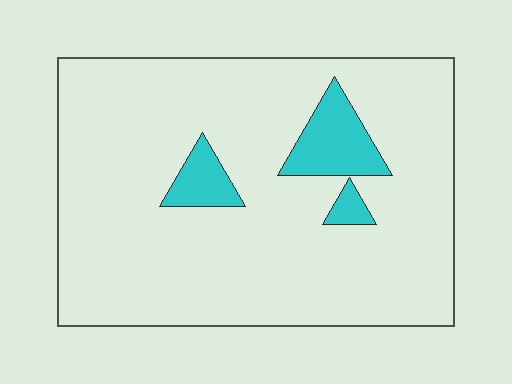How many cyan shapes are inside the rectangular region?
3.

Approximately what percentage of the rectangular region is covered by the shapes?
Approximately 10%.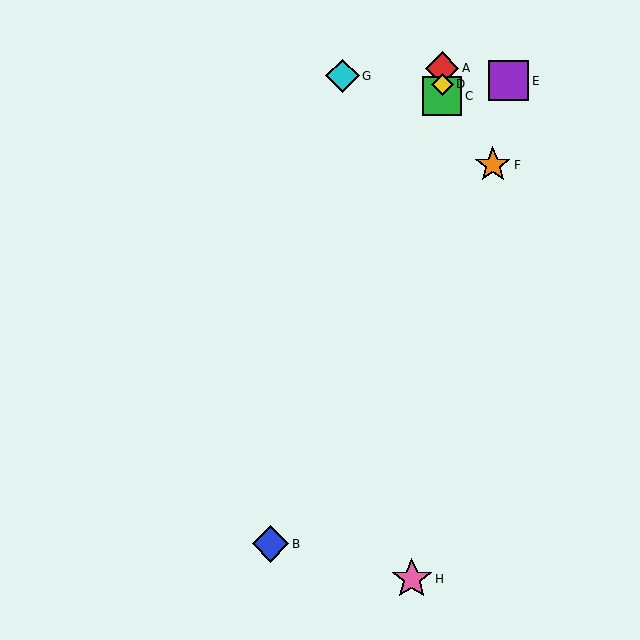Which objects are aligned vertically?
Objects A, C, D are aligned vertically.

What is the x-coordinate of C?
Object C is at x≈442.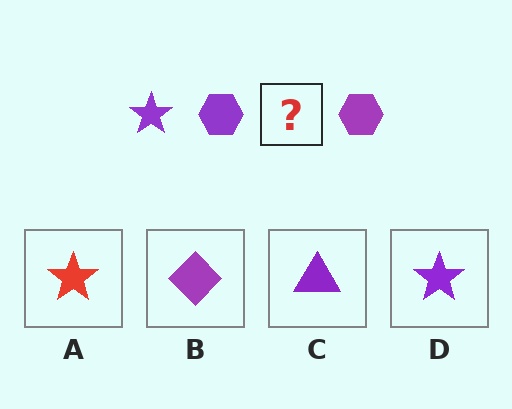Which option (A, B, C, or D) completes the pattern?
D.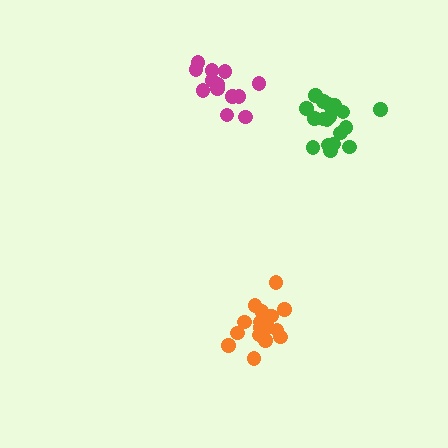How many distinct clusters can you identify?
There are 3 distinct clusters.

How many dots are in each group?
Group 1: 18 dots, Group 2: 17 dots, Group 3: 13 dots (48 total).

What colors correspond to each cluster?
The clusters are colored: green, orange, magenta.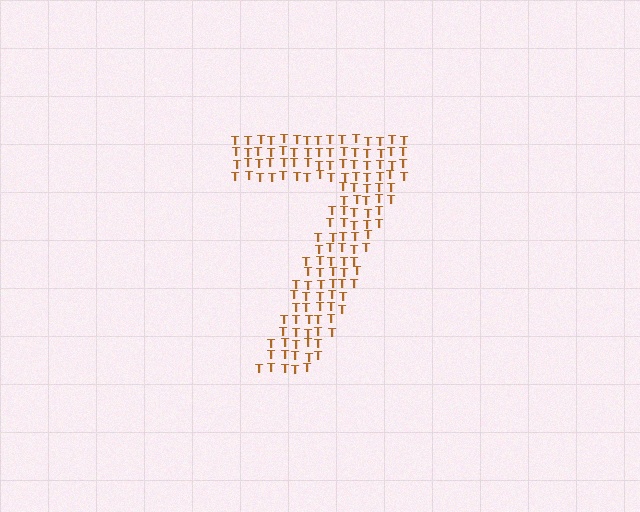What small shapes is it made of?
It is made of small letter T's.